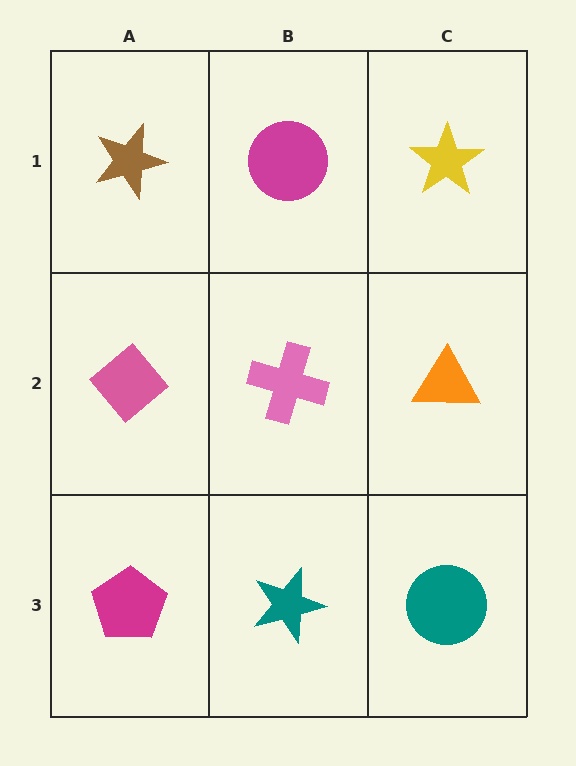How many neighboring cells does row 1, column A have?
2.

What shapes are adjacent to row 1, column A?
A pink diamond (row 2, column A), a magenta circle (row 1, column B).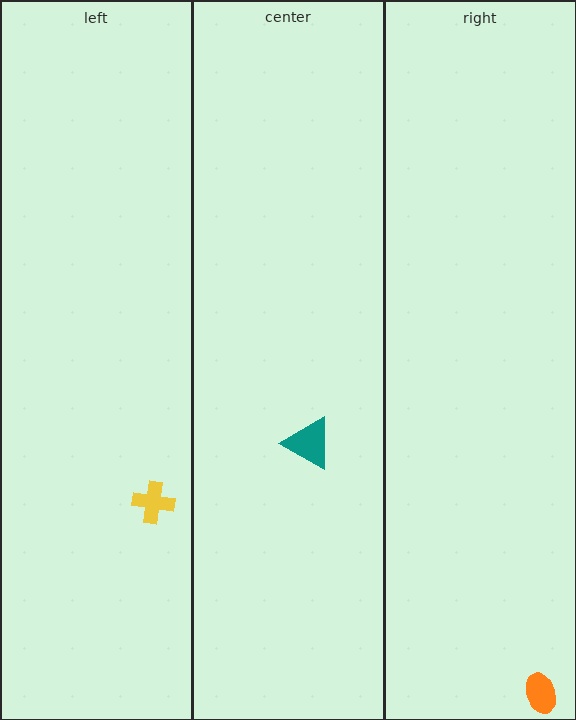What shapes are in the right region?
The orange ellipse.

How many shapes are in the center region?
1.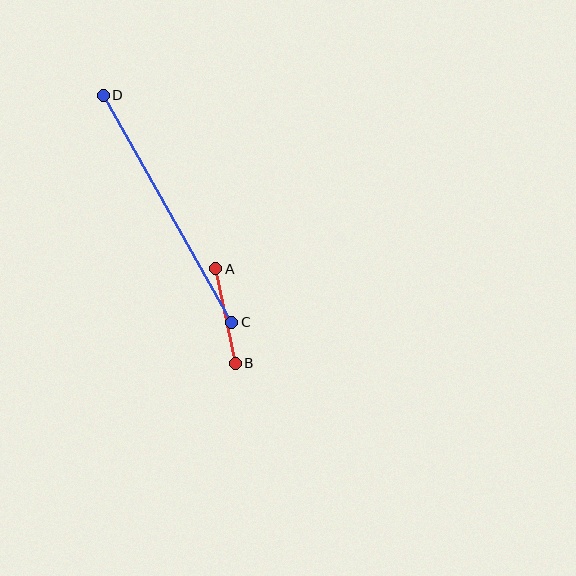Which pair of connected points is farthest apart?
Points C and D are farthest apart.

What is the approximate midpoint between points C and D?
The midpoint is at approximately (168, 209) pixels.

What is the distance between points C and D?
The distance is approximately 261 pixels.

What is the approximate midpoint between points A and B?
The midpoint is at approximately (226, 316) pixels.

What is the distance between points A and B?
The distance is approximately 97 pixels.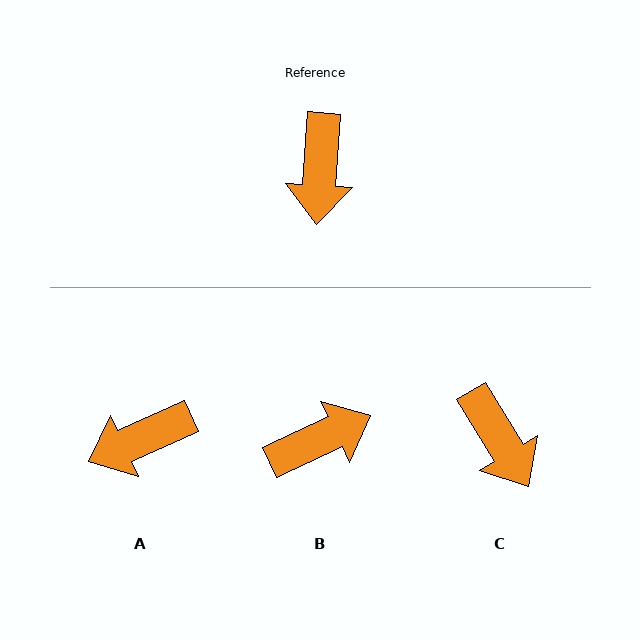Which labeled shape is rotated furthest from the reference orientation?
B, about 119 degrees away.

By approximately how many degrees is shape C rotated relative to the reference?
Approximately 35 degrees counter-clockwise.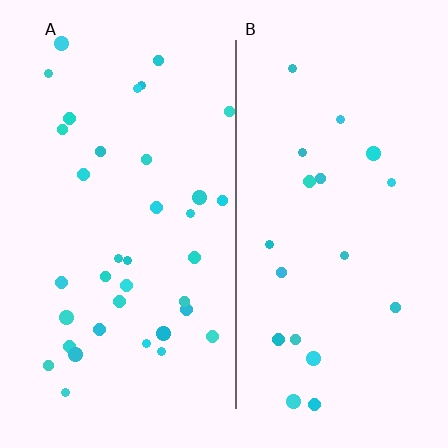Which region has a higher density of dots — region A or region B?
A (the left).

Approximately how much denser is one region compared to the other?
Approximately 1.9× — region A over region B.